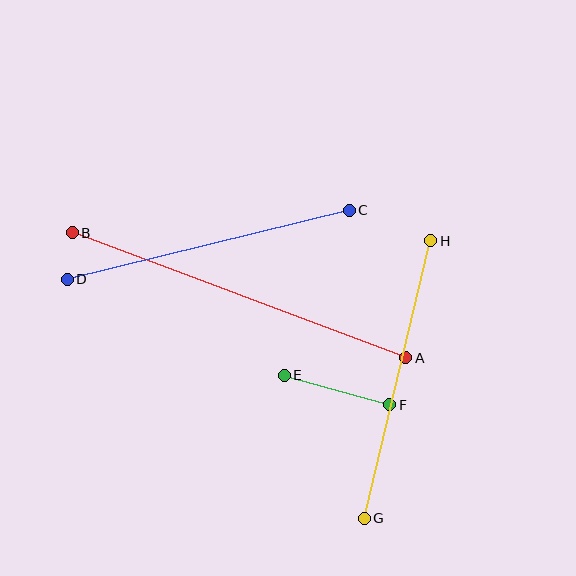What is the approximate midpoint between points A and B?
The midpoint is at approximately (239, 295) pixels.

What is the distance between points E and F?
The distance is approximately 110 pixels.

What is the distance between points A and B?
The distance is approximately 356 pixels.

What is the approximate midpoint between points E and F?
The midpoint is at approximately (337, 390) pixels.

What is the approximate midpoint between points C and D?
The midpoint is at approximately (208, 245) pixels.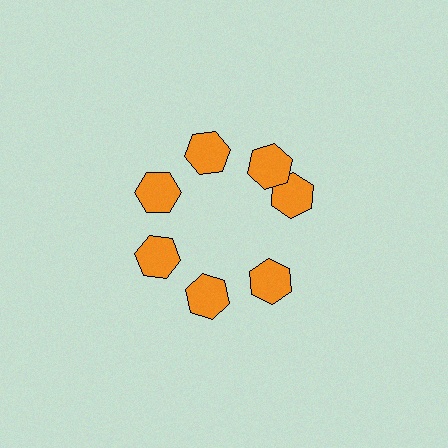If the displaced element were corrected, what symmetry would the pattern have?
It would have 7-fold rotational symmetry — the pattern would map onto itself every 51 degrees.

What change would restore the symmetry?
The symmetry would be restored by rotating it back into even spacing with its neighbors so that all 7 hexagons sit at equal angles and equal distance from the center.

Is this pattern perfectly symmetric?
No. The 7 orange hexagons are arranged in a ring, but one element near the 3 o'clock position is rotated out of alignment along the ring, breaking the 7-fold rotational symmetry.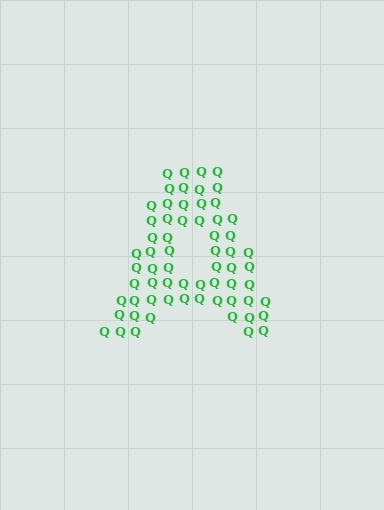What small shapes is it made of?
It is made of small letter Q's.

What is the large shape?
The large shape is the letter A.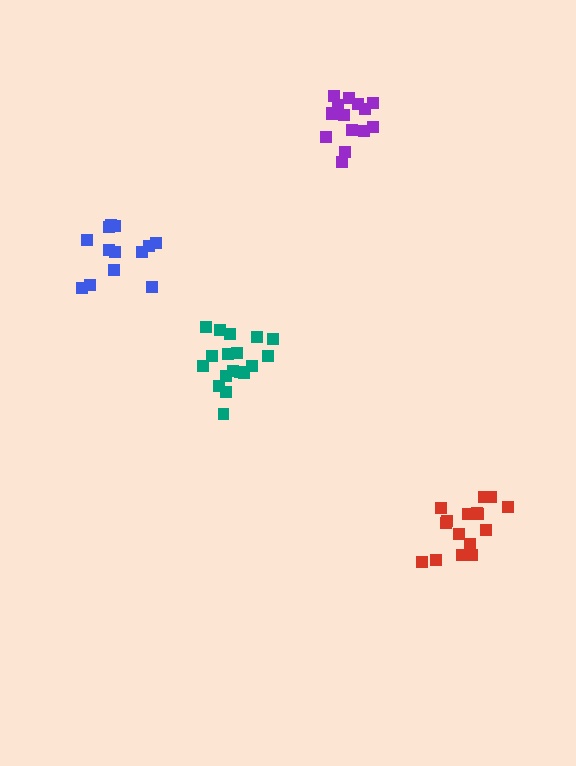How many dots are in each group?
Group 1: 16 dots, Group 2: 15 dots, Group 3: 13 dots, Group 4: 18 dots (62 total).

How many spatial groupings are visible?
There are 4 spatial groupings.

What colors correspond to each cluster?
The clusters are colored: red, purple, blue, teal.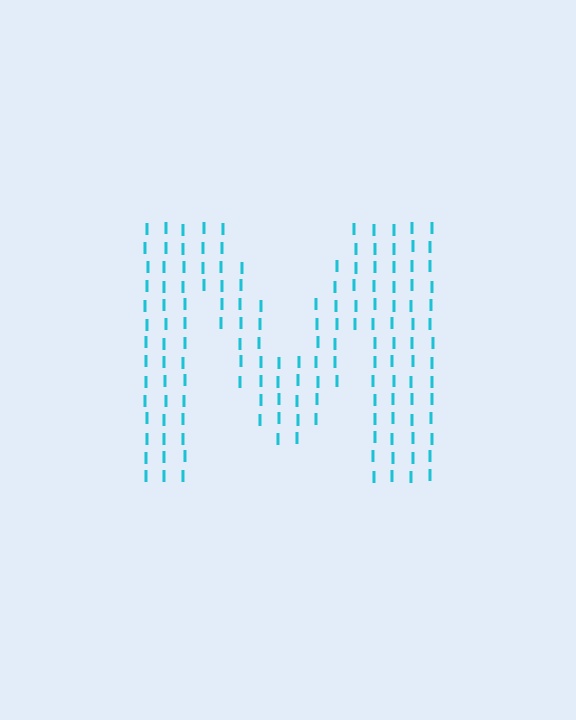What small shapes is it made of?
It is made of small letter I's.